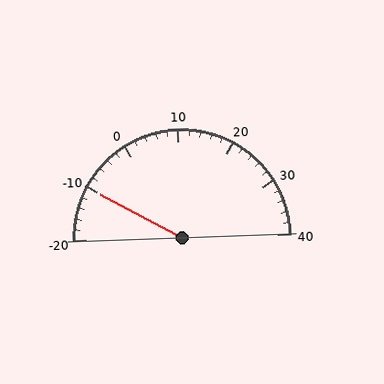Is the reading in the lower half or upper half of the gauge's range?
The reading is in the lower half of the range (-20 to 40).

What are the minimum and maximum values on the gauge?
The gauge ranges from -20 to 40.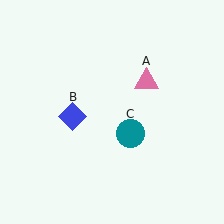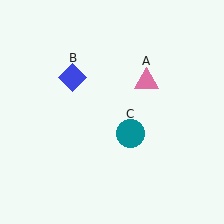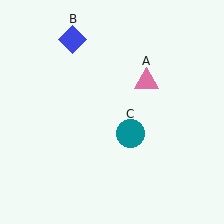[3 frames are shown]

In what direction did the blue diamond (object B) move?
The blue diamond (object B) moved up.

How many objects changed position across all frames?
1 object changed position: blue diamond (object B).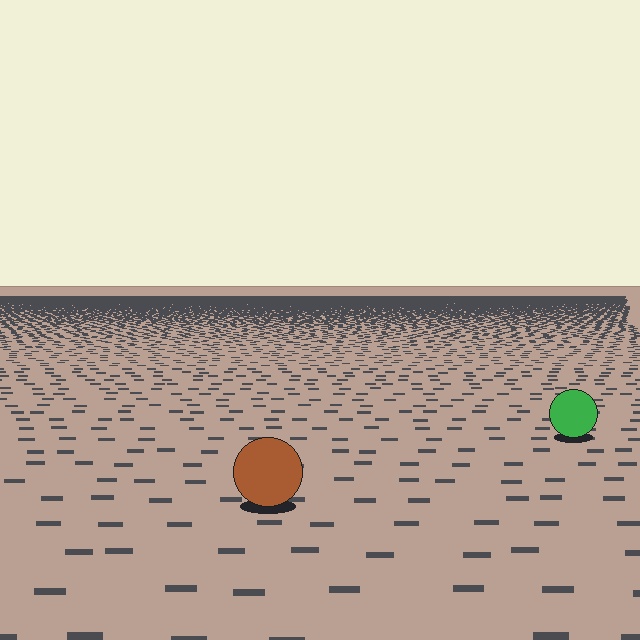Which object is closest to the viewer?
The brown circle is closest. The texture marks near it are larger and more spread out.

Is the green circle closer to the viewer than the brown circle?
No. The brown circle is closer — you can tell from the texture gradient: the ground texture is coarser near it.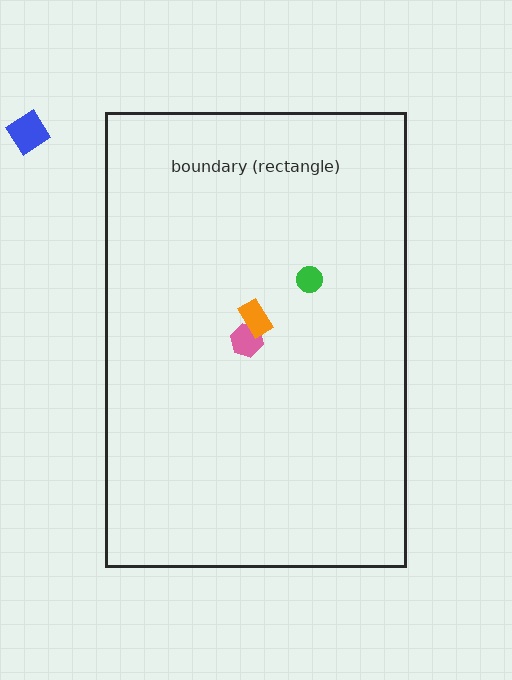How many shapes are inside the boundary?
3 inside, 1 outside.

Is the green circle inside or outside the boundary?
Inside.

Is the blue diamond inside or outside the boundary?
Outside.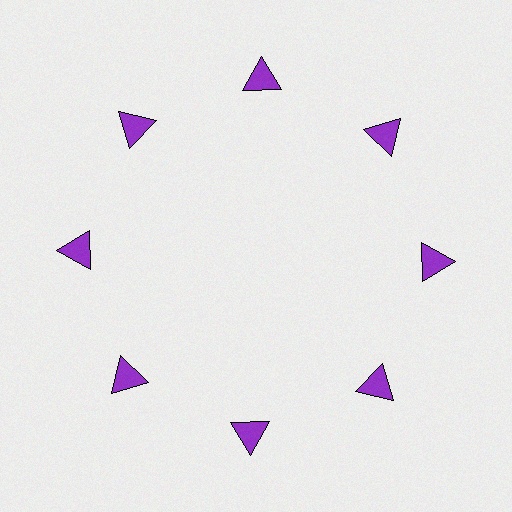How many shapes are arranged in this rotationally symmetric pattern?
There are 8 shapes, arranged in 8 groups of 1.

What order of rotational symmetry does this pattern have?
This pattern has 8-fold rotational symmetry.